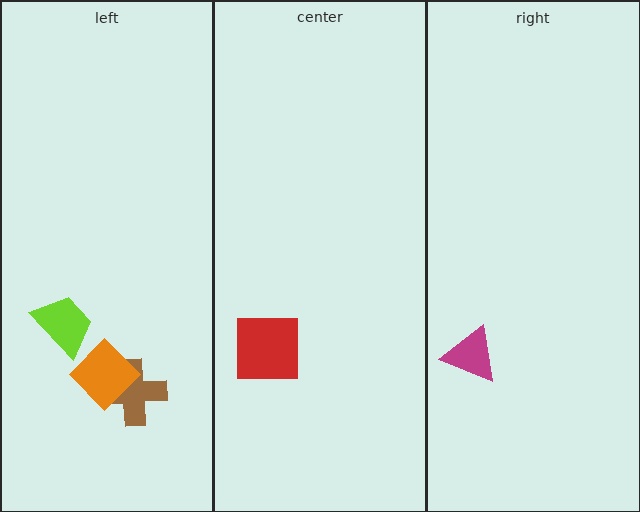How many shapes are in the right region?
1.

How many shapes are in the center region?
1.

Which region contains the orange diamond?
The left region.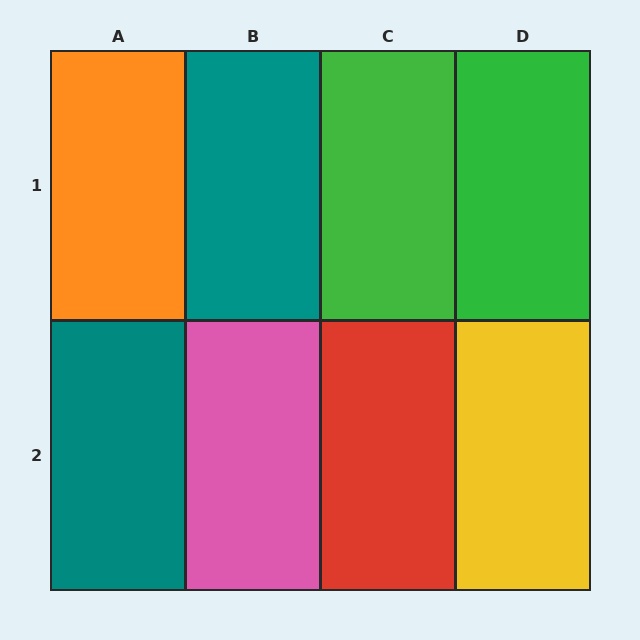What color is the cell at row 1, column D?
Green.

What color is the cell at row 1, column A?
Orange.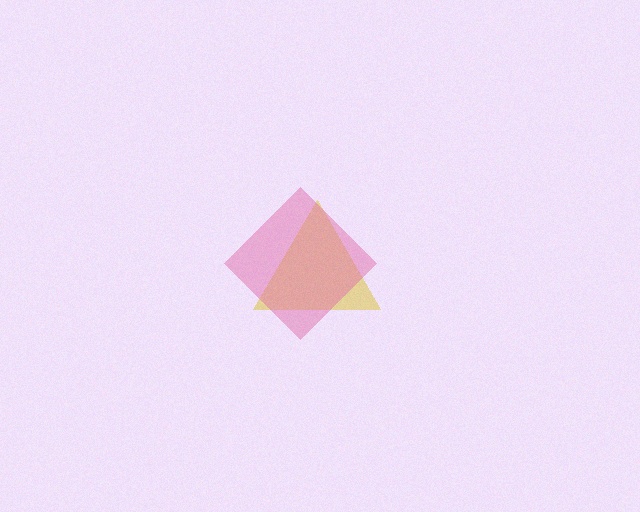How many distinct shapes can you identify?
There are 2 distinct shapes: a yellow triangle, a pink diamond.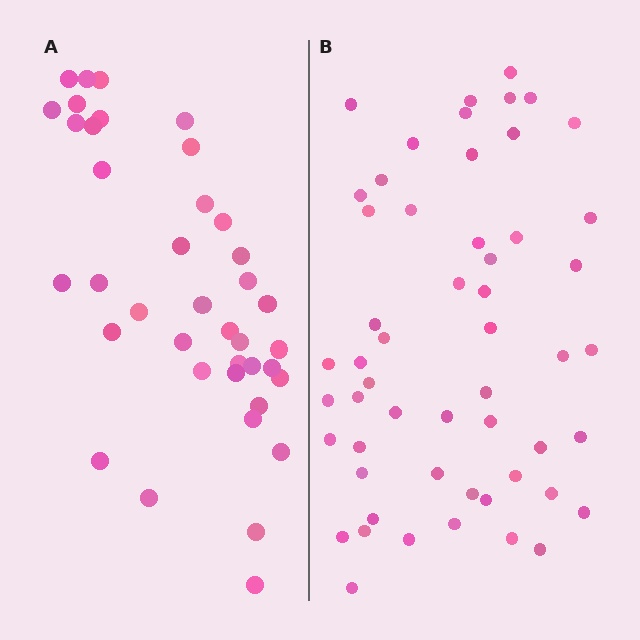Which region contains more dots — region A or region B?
Region B (the right region) has more dots.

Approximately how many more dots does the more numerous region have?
Region B has approximately 15 more dots than region A.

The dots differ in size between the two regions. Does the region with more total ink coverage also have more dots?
No. Region A has more total ink coverage because its dots are larger, but region B actually contains more individual dots. Total area can be misleading — the number of items is what matters here.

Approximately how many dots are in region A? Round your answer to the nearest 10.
About 40 dots. (The exact count is 39, which rounds to 40.)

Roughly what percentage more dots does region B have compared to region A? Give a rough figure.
About 40% more.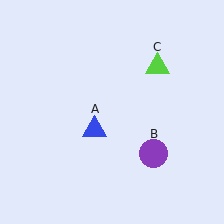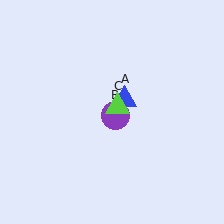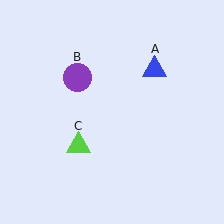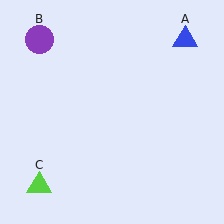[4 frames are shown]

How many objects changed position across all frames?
3 objects changed position: blue triangle (object A), purple circle (object B), lime triangle (object C).